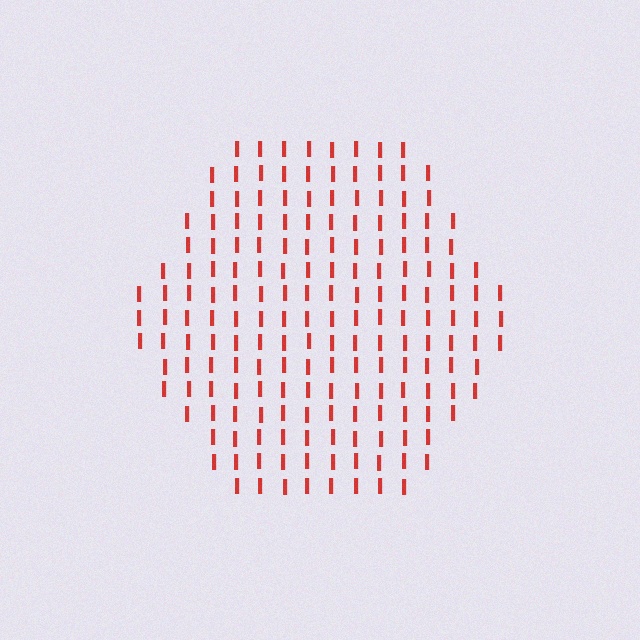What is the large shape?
The large shape is a hexagon.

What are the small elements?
The small elements are letter I's.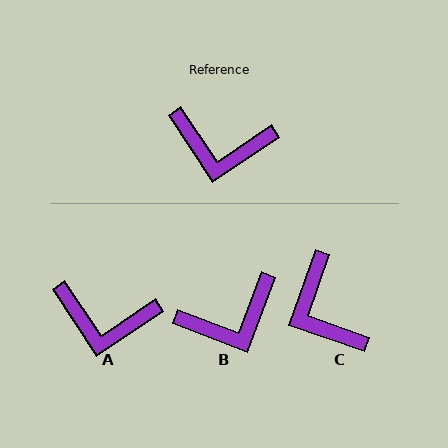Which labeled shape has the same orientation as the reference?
A.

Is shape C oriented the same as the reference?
No, it is off by about 53 degrees.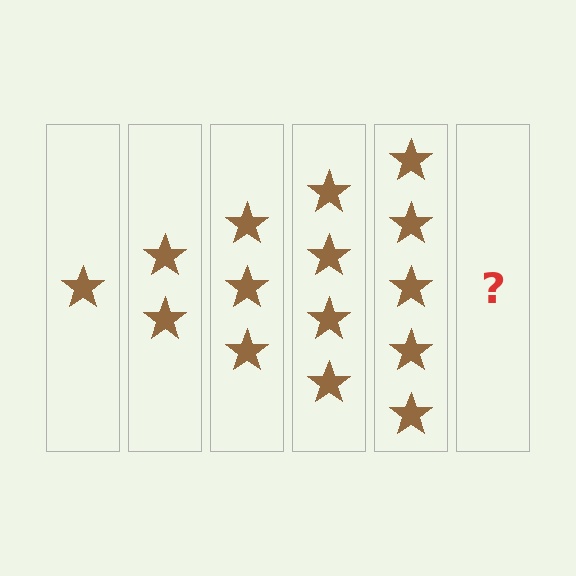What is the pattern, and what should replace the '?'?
The pattern is that each step adds one more star. The '?' should be 6 stars.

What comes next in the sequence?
The next element should be 6 stars.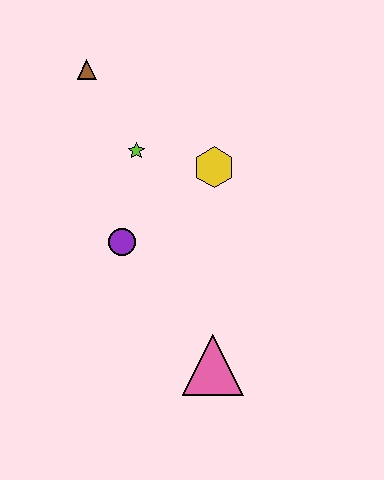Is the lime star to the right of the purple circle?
Yes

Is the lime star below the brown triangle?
Yes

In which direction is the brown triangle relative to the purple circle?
The brown triangle is above the purple circle.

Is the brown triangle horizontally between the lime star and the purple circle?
No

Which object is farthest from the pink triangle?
The brown triangle is farthest from the pink triangle.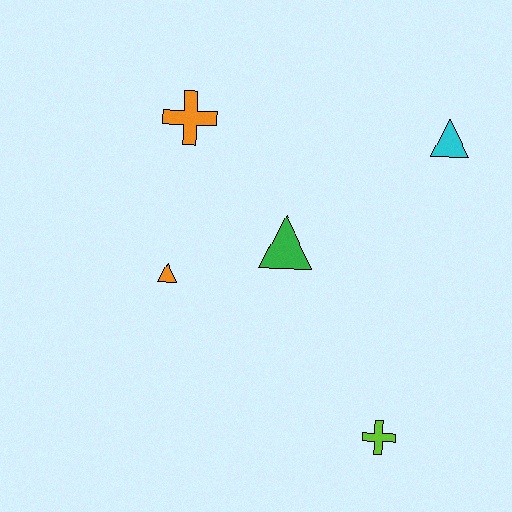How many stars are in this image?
There are no stars.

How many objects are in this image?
There are 5 objects.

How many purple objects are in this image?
There are no purple objects.